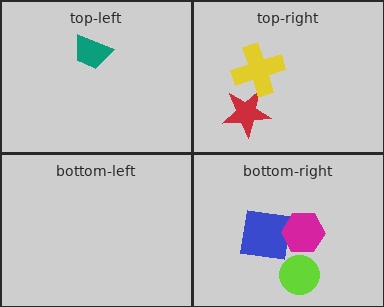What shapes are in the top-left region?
The teal trapezoid.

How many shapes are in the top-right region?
2.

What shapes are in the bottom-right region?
The lime circle, the blue square, the magenta hexagon.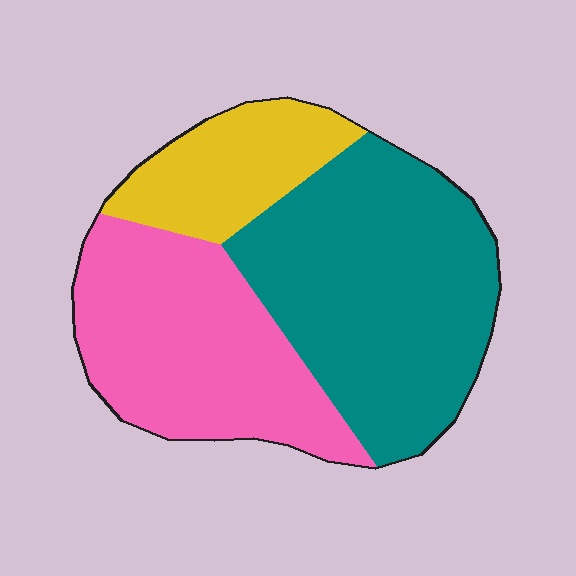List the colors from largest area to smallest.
From largest to smallest: teal, pink, yellow.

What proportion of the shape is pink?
Pink takes up between a quarter and a half of the shape.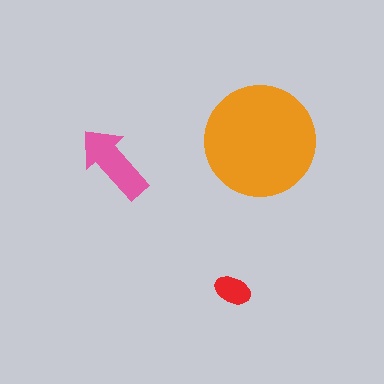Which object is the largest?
The orange circle.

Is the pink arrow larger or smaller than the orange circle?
Smaller.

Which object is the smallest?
The red ellipse.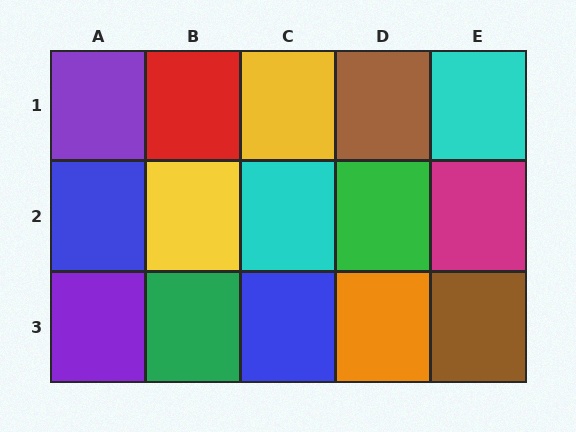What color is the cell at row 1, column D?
Brown.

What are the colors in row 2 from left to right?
Blue, yellow, cyan, green, magenta.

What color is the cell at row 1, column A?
Purple.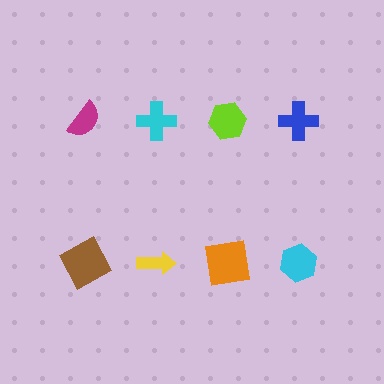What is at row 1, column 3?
A lime hexagon.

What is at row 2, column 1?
A brown square.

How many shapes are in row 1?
4 shapes.